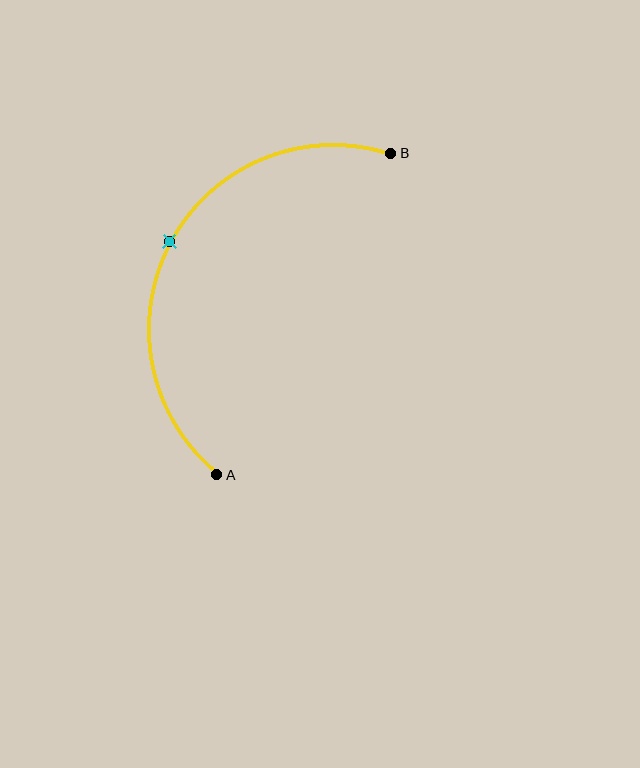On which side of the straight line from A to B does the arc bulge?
The arc bulges to the left of the straight line connecting A and B.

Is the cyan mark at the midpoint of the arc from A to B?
Yes. The cyan mark lies on the arc at equal arc-length from both A and B — it is the arc midpoint.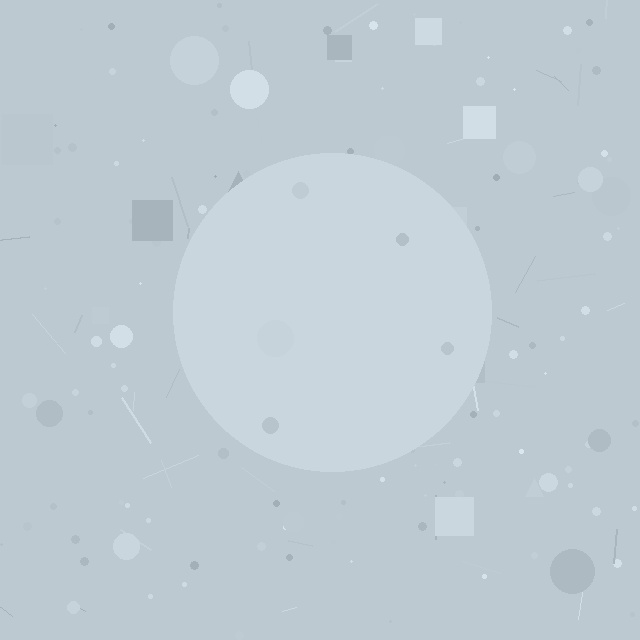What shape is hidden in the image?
A circle is hidden in the image.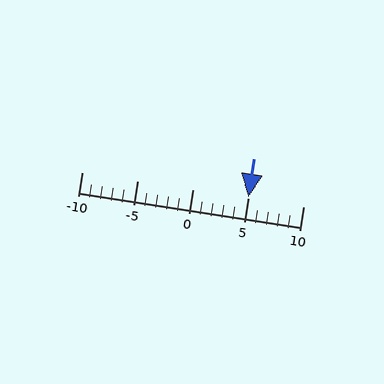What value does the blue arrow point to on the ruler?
The blue arrow points to approximately 5.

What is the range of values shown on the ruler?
The ruler shows values from -10 to 10.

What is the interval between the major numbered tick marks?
The major tick marks are spaced 5 units apart.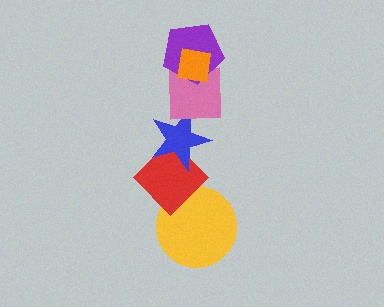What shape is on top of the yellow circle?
The red diamond is on top of the yellow circle.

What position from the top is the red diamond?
The red diamond is 5th from the top.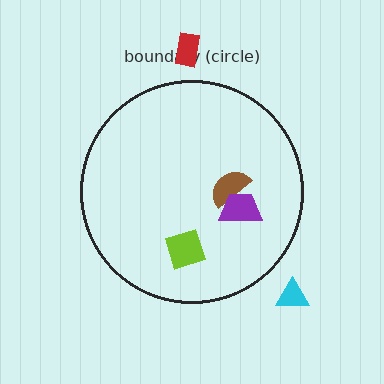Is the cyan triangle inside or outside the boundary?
Outside.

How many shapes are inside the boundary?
3 inside, 2 outside.